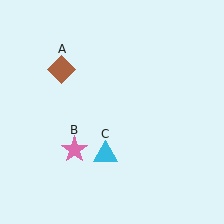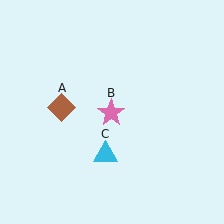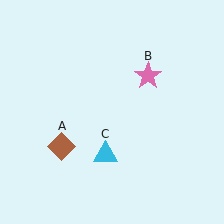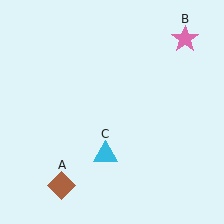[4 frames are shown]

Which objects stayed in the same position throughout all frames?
Cyan triangle (object C) remained stationary.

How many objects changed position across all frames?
2 objects changed position: brown diamond (object A), pink star (object B).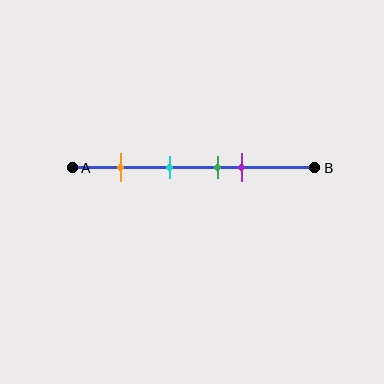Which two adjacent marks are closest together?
The green and purple marks are the closest adjacent pair.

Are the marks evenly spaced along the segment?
No, the marks are not evenly spaced.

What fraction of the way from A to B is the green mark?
The green mark is approximately 60% (0.6) of the way from A to B.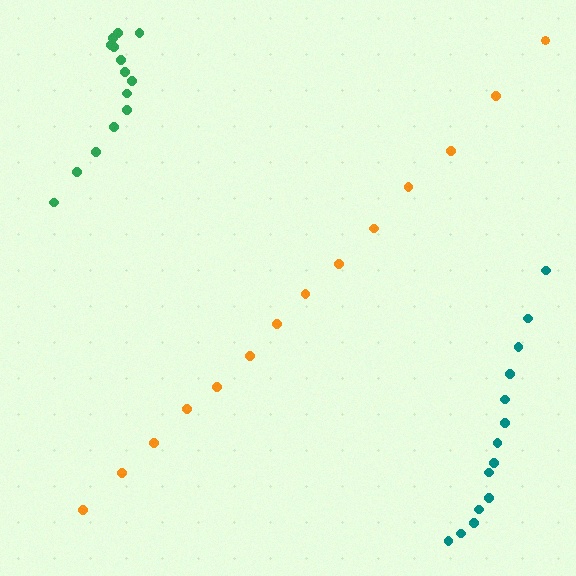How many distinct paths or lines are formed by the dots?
There are 3 distinct paths.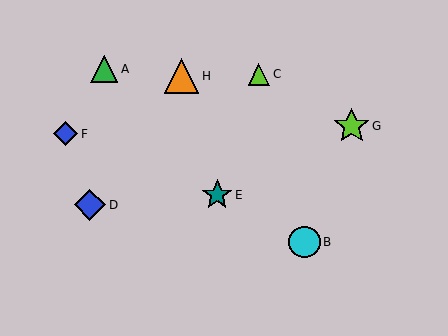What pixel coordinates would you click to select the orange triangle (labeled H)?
Click at (182, 76) to select the orange triangle H.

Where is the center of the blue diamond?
The center of the blue diamond is at (65, 134).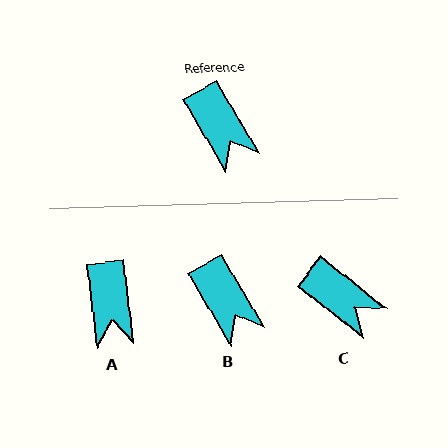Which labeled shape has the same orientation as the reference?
B.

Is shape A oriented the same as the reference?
No, it is off by about 24 degrees.